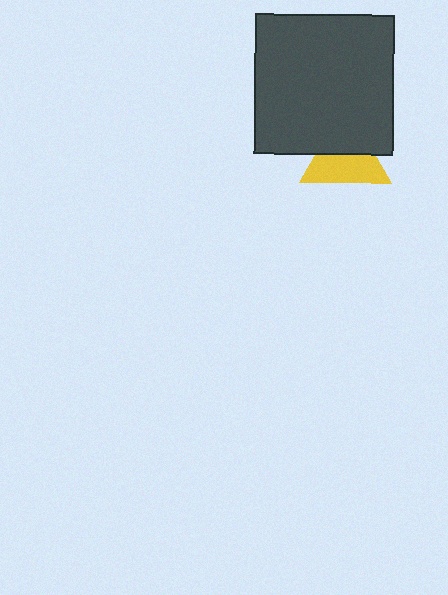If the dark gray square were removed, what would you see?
You would see the complete yellow triangle.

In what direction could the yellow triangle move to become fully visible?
The yellow triangle could move down. That would shift it out from behind the dark gray square entirely.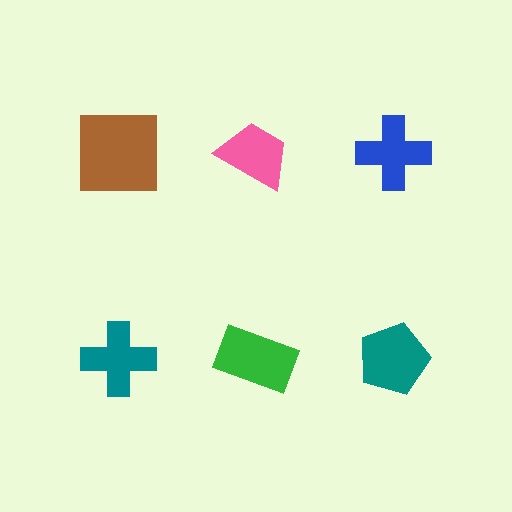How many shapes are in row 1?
3 shapes.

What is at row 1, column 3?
A blue cross.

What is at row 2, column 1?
A teal cross.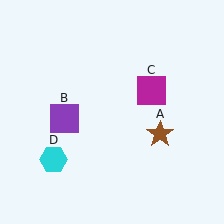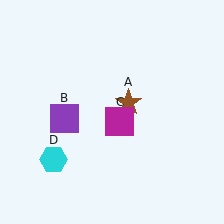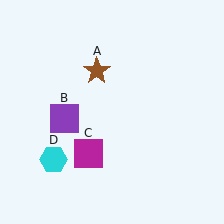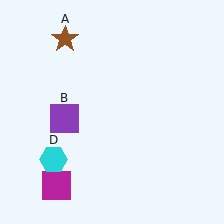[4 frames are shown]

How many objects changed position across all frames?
2 objects changed position: brown star (object A), magenta square (object C).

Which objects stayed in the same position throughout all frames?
Purple square (object B) and cyan hexagon (object D) remained stationary.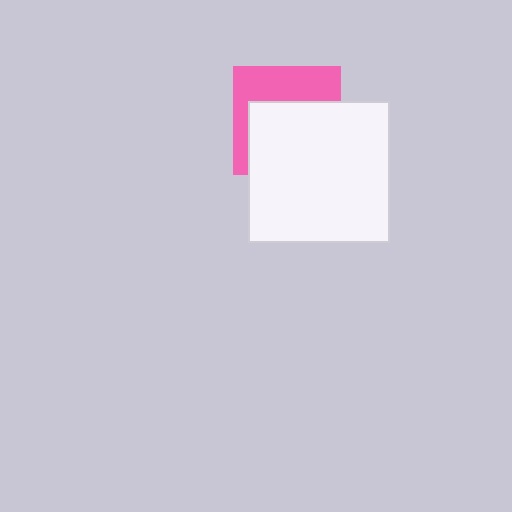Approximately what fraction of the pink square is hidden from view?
Roughly 59% of the pink square is hidden behind the white square.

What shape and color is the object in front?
The object in front is a white square.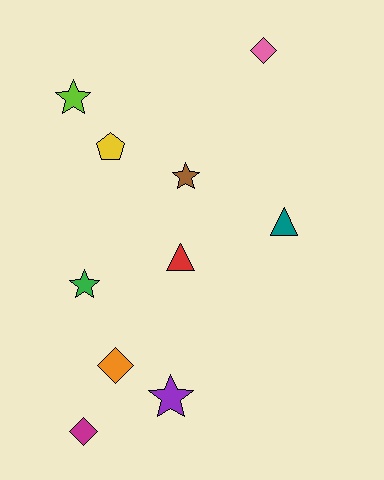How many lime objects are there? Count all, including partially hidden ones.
There is 1 lime object.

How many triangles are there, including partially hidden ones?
There are 2 triangles.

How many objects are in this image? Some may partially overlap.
There are 10 objects.